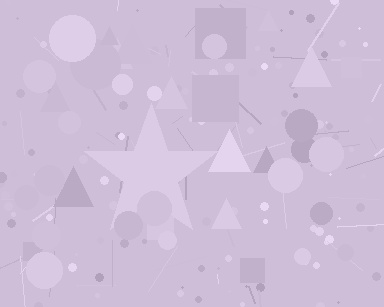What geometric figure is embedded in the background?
A star is embedded in the background.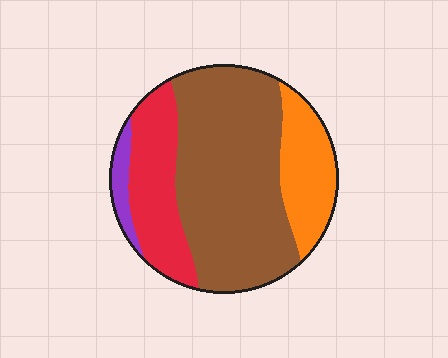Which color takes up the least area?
Purple, at roughly 5%.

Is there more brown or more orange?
Brown.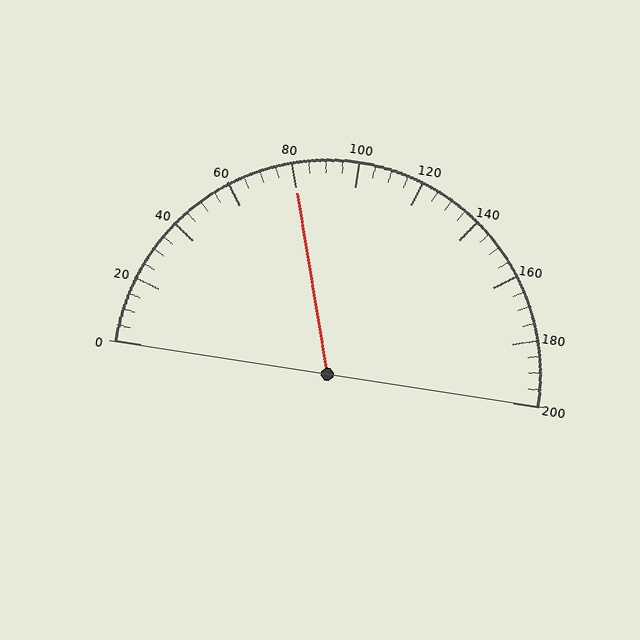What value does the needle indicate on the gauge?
The needle indicates approximately 80.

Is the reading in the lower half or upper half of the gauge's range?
The reading is in the lower half of the range (0 to 200).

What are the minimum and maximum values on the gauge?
The gauge ranges from 0 to 200.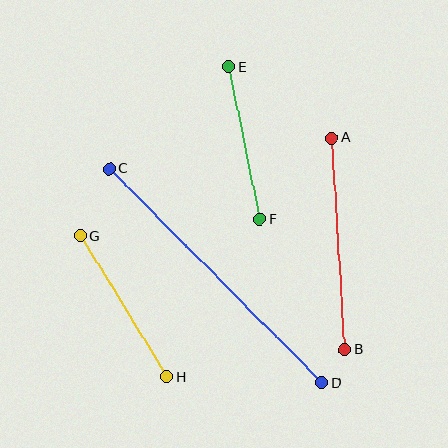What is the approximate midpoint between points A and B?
The midpoint is at approximately (338, 244) pixels.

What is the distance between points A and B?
The distance is approximately 212 pixels.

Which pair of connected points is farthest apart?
Points C and D are farthest apart.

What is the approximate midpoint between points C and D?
The midpoint is at approximately (216, 276) pixels.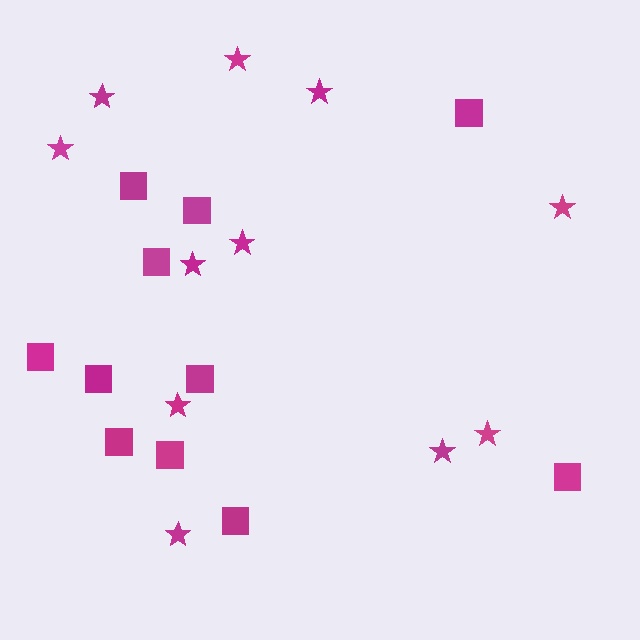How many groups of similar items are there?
There are 2 groups: one group of squares (11) and one group of stars (11).